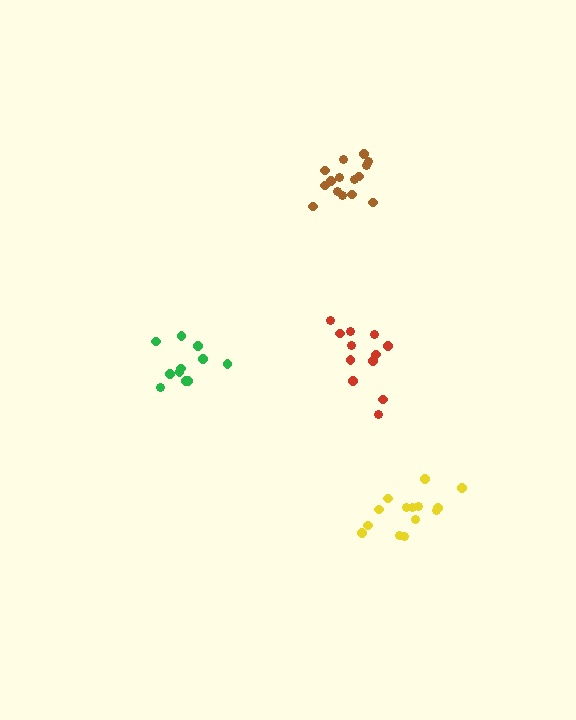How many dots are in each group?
Group 1: 15 dots, Group 2: 11 dots, Group 3: 14 dots, Group 4: 12 dots (52 total).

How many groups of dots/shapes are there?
There are 4 groups.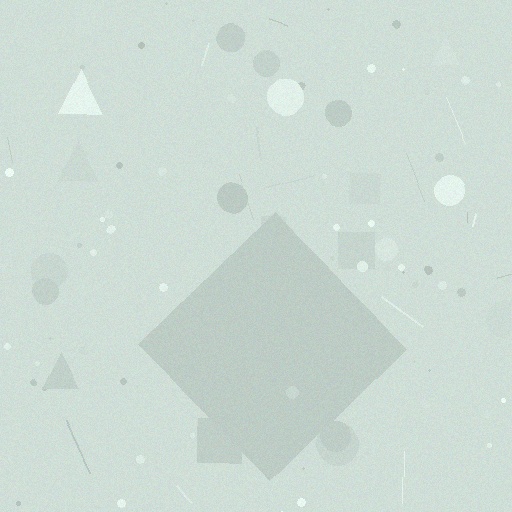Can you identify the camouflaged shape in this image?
The camouflaged shape is a diamond.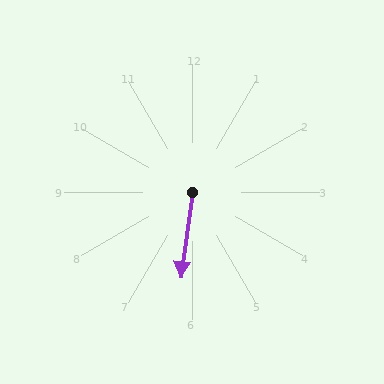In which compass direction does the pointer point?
South.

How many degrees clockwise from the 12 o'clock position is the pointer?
Approximately 188 degrees.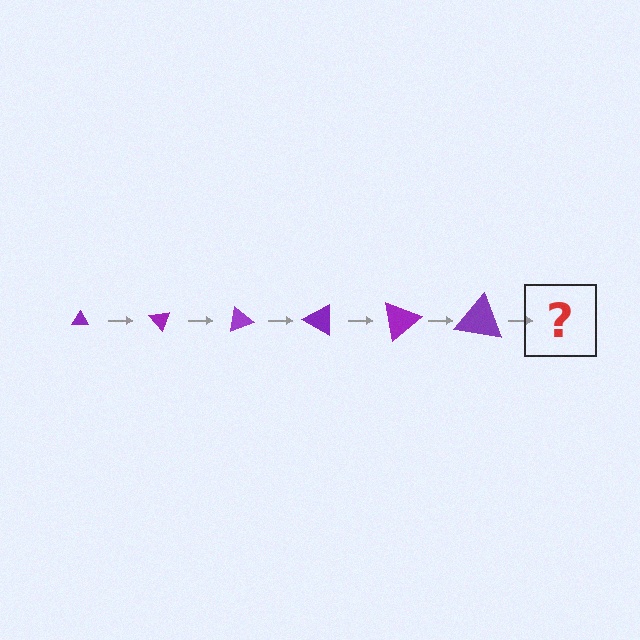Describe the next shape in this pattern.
It should be a triangle, larger than the previous one and rotated 300 degrees from the start.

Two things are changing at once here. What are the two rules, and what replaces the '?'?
The two rules are that the triangle grows larger each step and it rotates 50 degrees each step. The '?' should be a triangle, larger than the previous one and rotated 300 degrees from the start.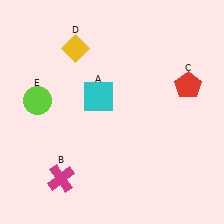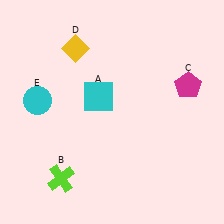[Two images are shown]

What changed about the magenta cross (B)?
In Image 1, B is magenta. In Image 2, it changed to lime.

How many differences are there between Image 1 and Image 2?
There are 3 differences between the two images.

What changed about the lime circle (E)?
In Image 1, E is lime. In Image 2, it changed to cyan.